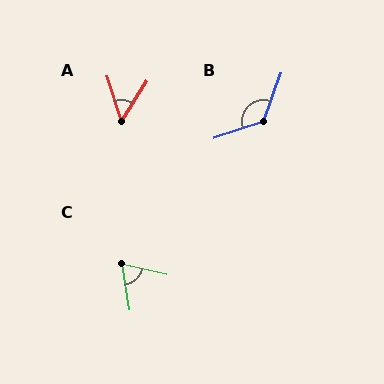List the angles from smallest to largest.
A (49°), C (67°), B (129°).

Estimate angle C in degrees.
Approximately 67 degrees.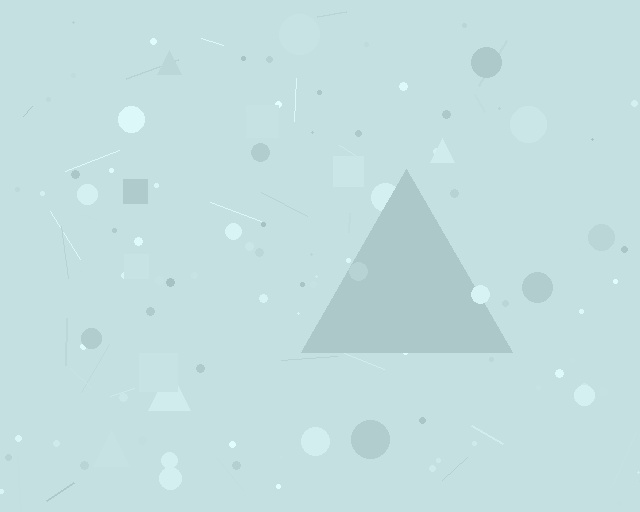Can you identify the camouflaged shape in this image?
The camouflaged shape is a triangle.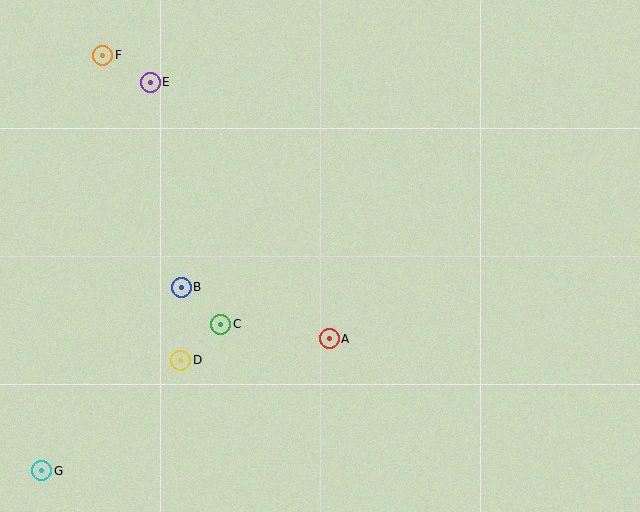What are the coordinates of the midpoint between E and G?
The midpoint between E and G is at (96, 277).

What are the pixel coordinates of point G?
Point G is at (42, 471).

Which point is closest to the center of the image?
Point A at (329, 339) is closest to the center.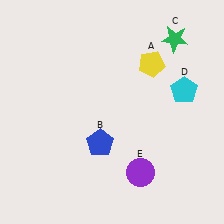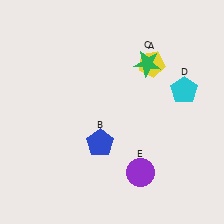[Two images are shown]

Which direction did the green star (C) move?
The green star (C) moved left.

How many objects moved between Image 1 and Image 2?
1 object moved between the two images.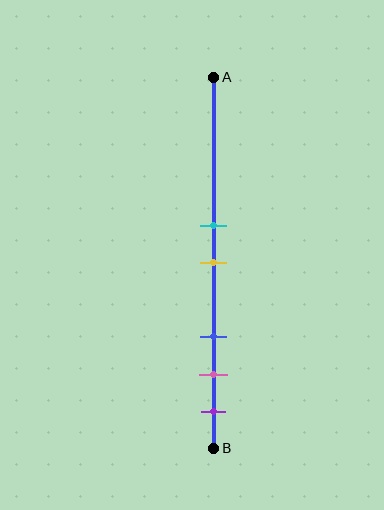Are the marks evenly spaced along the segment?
No, the marks are not evenly spaced.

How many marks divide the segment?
There are 5 marks dividing the segment.